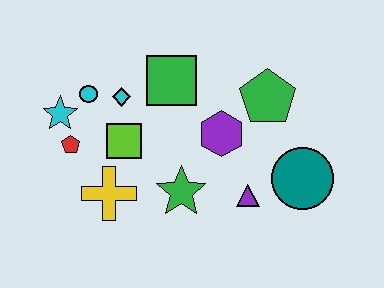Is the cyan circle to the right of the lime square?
No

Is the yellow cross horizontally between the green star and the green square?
No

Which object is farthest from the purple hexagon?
The cyan star is farthest from the purple hexagon.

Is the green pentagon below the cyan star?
No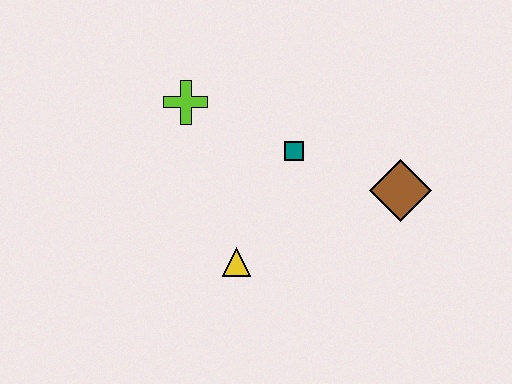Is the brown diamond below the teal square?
Yes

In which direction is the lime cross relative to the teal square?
The lime cross is to the left of the teal square.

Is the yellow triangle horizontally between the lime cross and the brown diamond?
Yes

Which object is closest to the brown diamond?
The teal square is closest to the brown diamond.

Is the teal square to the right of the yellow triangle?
Yes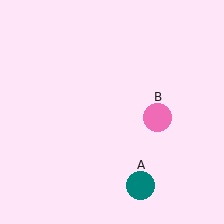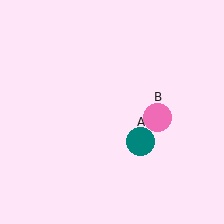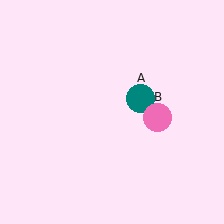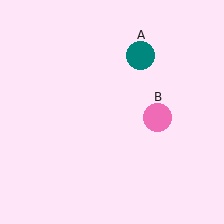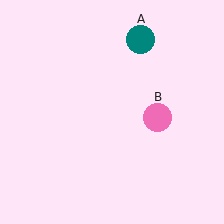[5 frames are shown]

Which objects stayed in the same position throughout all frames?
Pink circle (object B) remained stationary.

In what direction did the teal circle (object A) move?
The teal circle (object A) moved up.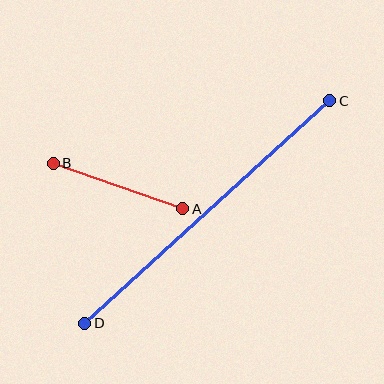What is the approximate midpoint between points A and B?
The midpoint is at approximately (118, 186) pixels.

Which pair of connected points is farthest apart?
Points C and D are farthest apart.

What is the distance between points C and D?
The distance is approximately 331 pixels.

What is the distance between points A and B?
The distance is approximately 137 pixels.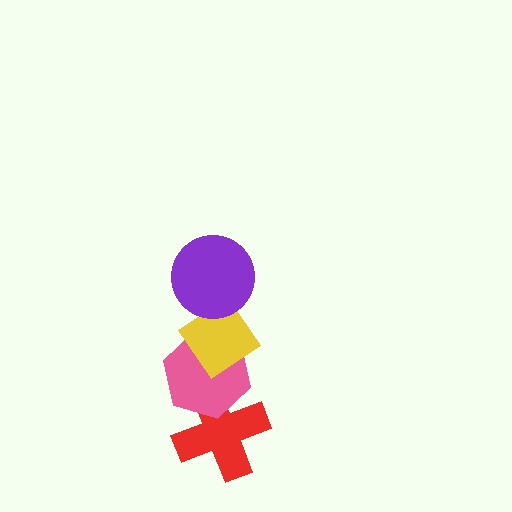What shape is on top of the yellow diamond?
The purple circle is on top of the yellow diamond.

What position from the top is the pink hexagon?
The pink hexagon is 3rd from the top.